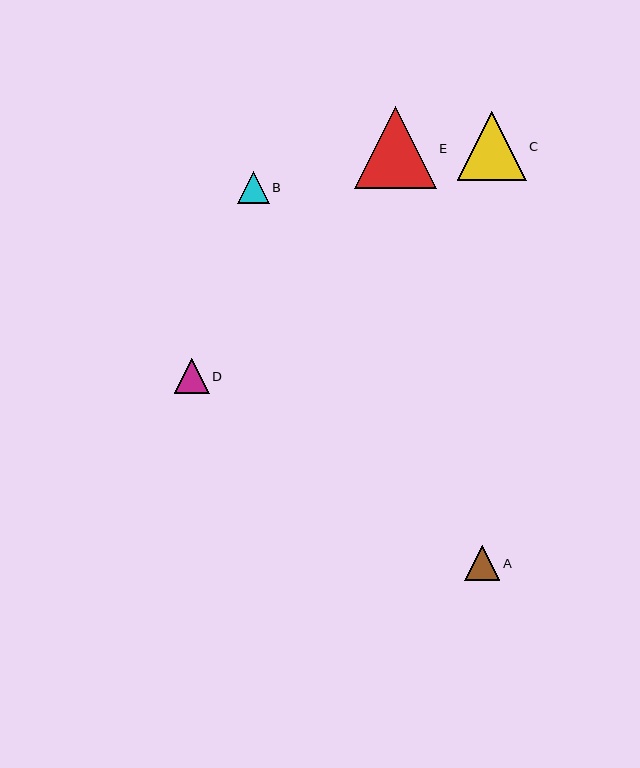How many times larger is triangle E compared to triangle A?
Triangle E is approximately 2.3 times the size of triangle A.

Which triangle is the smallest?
Triangle B is the smallest with a size of approximately 32 pixels.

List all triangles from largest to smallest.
From largest to smallest: E, C, D, A, B.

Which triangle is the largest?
Triangle E is the largest with a size of approximately 82 pixels.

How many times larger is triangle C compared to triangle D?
Triangle C is approximately 2.0 times the size of triangle D.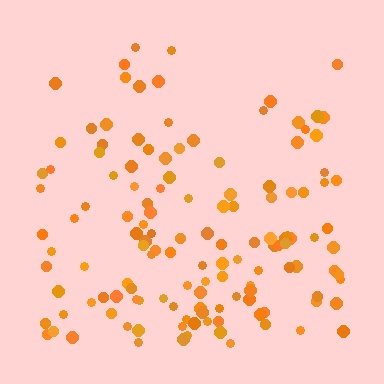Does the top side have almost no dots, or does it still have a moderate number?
Still a moderate number, just noticeably fewer than the bottom.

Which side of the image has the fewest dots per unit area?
The top.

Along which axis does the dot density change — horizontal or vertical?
Vertical.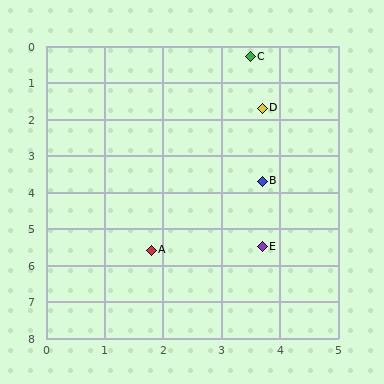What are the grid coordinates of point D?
Point D is at approximately (3.7, 1.7).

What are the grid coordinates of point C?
Point C is at approximately (3.5, 0.3).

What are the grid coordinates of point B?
Point B is at approximately (3.7, 3.7).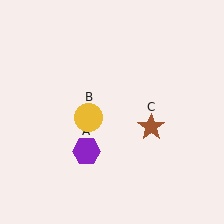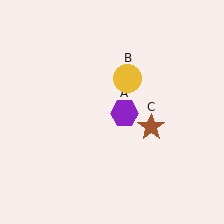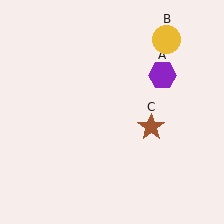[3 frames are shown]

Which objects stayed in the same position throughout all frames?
Brown star (object C) remained stationary.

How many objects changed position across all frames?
2 objects changed position: purple hexagon (object A), yellow circle (object B).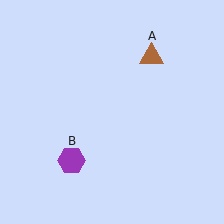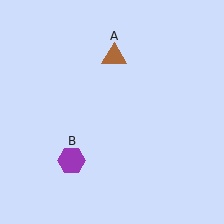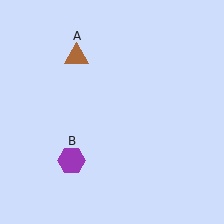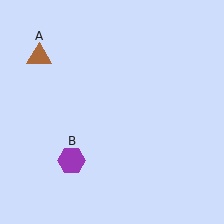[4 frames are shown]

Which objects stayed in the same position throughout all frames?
Purple hexagon (object B) remained stationary.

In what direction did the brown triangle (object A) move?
The brown triangle (object A) moved left.